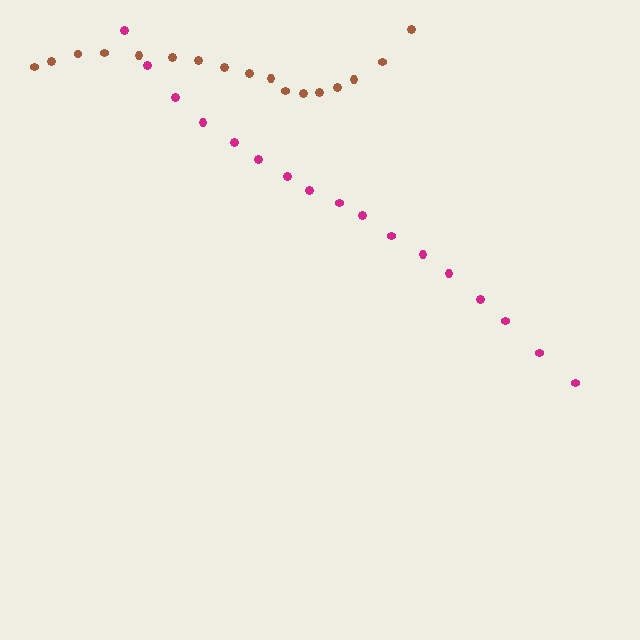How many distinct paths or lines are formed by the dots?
There are 2 distinct paths.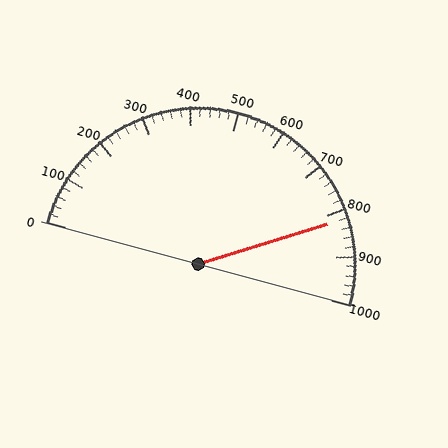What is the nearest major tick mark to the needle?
The nearest major tick mark is 800.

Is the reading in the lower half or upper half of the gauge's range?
The reading is in the upper half of the range (0 to 1000).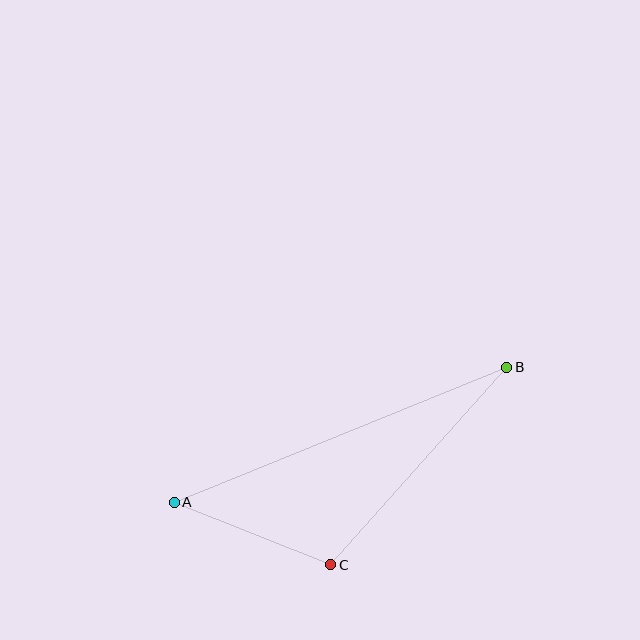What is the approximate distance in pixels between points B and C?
The distance between B and C is approximately 264 pixels.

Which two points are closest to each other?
Points A and C are closest to each other.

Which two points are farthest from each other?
Points A and B are farthest from each other.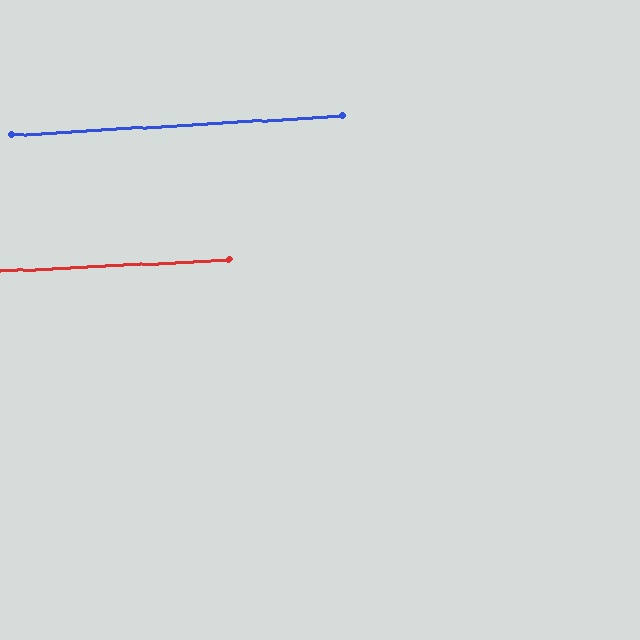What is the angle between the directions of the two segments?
Approximately 1 degree.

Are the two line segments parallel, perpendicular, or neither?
Parallel — their directions differ by only 0.6°.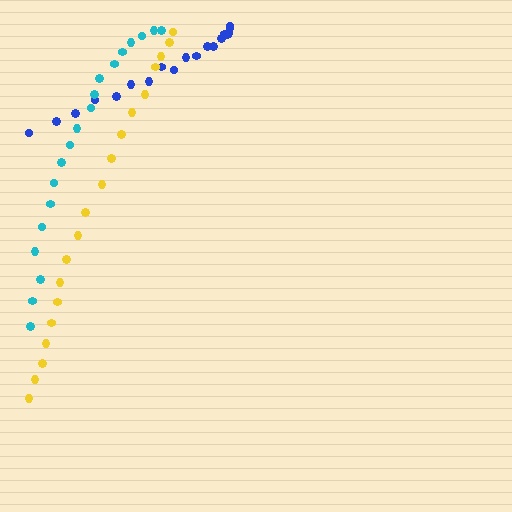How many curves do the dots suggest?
There are 3 distinct paths.